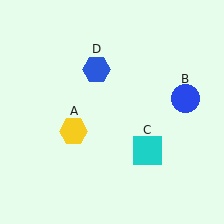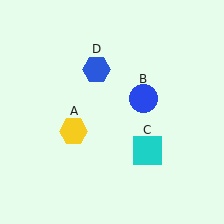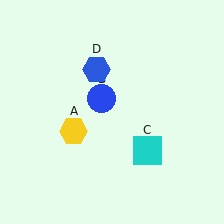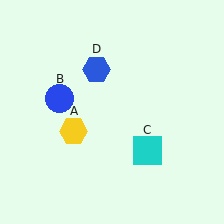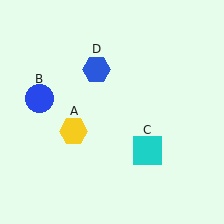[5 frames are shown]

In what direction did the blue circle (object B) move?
The blue circle (object B) moved left.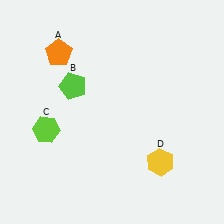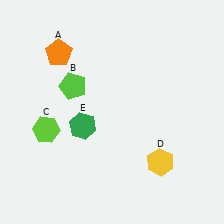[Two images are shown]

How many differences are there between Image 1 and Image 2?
There is 1 difference between the two images.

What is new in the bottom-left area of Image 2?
A green hexagon (E) was added in the bottom-left area of Image 2.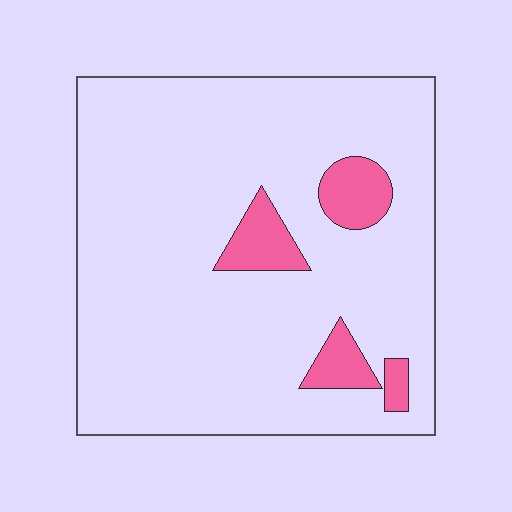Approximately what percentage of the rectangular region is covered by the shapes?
Approximately 10%.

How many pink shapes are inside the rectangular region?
4.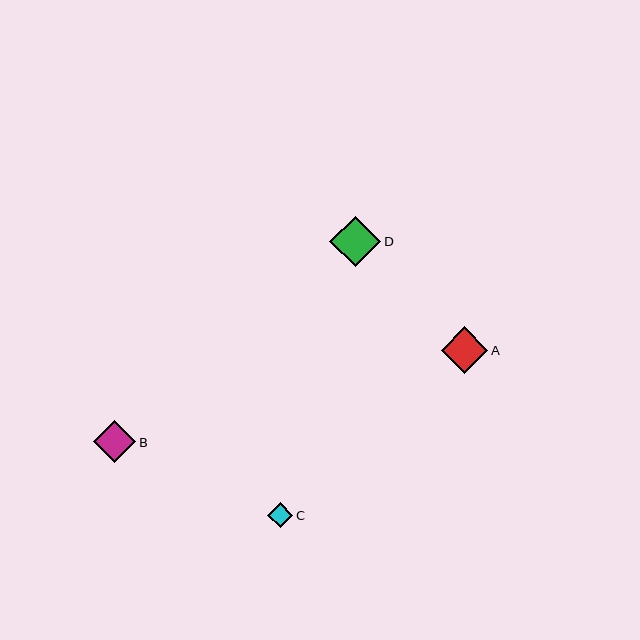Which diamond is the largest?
Diamond D is the largest with a size of approximately 51 pixels.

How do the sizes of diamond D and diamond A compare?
Diamond D and diamond A are approximately the same size.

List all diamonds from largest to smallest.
From largest to smallest: D, A, B, C.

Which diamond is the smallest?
Diamond C is the smallest with a size of approximately 26 pixels.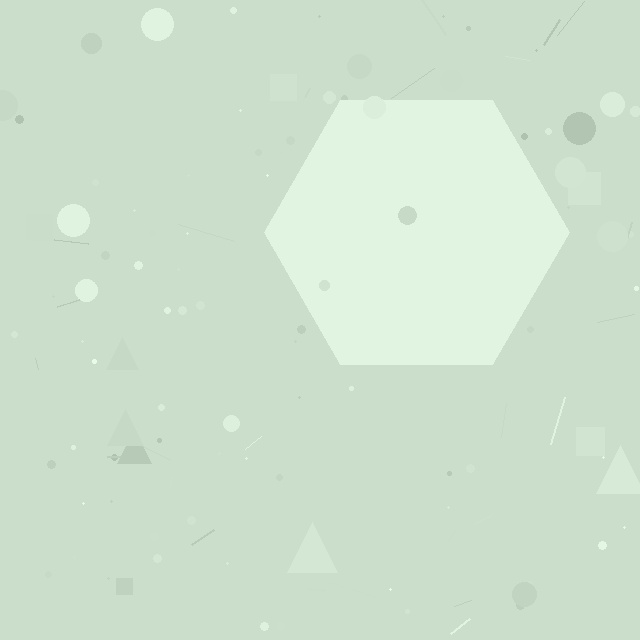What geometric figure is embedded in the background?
A hexagon is embedded in the background.